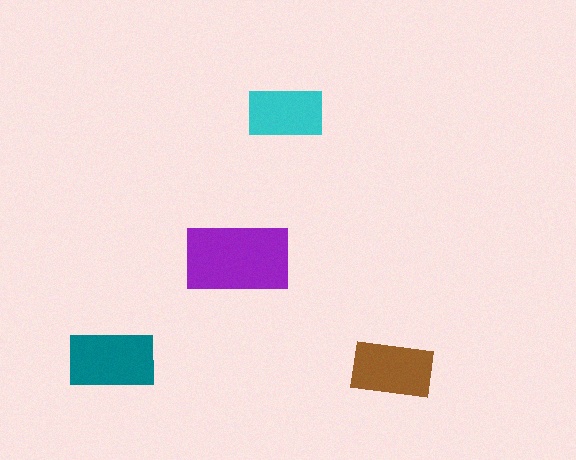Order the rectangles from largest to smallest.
the purple one, the teal one, the brown one, the cyan one.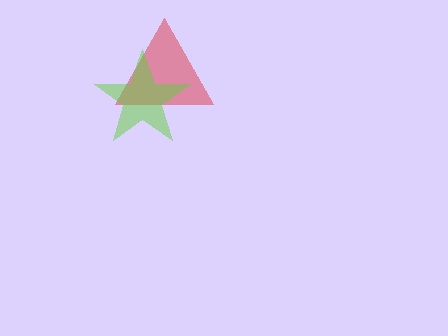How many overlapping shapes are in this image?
There are 2 overlapping shapes in the image.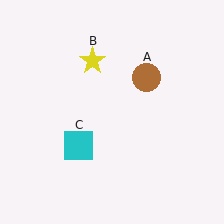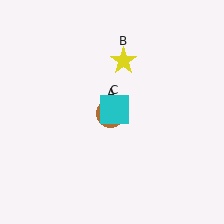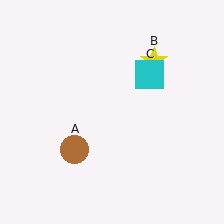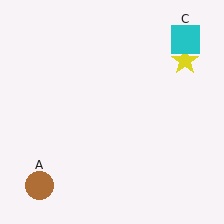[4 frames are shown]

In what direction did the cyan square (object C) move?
The cyan square (object C) moved up and to the right.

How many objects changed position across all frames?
3 objects changed position: brown circle (object A), yellow star (object B), cyan square (object C).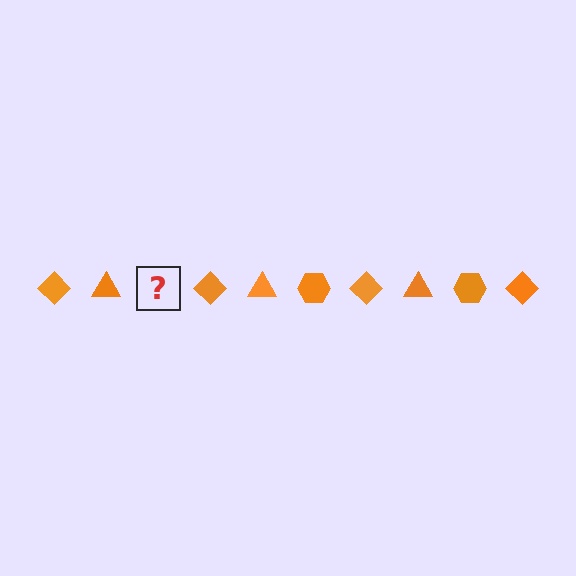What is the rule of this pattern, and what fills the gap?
The rule is that the pattern cycles through diamond, triangle, hexagon shapes in orange. The gap should be filled with an orange hexagon.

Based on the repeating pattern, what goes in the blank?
The blank should be an orange hexagon.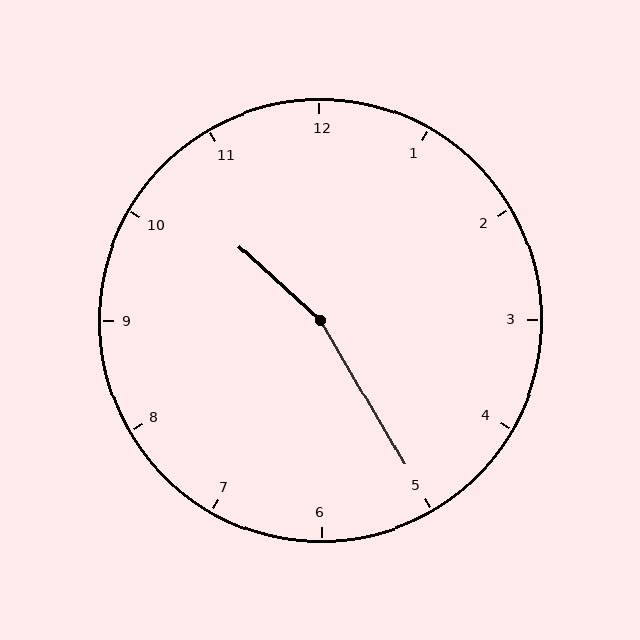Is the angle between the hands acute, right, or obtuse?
It is obtuse.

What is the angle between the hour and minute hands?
Approximately 162 degrees.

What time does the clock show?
10:25.